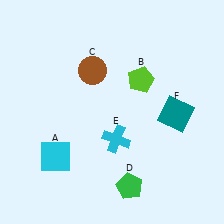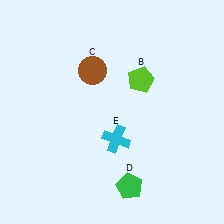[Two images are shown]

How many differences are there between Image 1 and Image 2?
There are 2 differences between the two images.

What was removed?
The cyan square (A), the teal square (F) were removed in Image 2.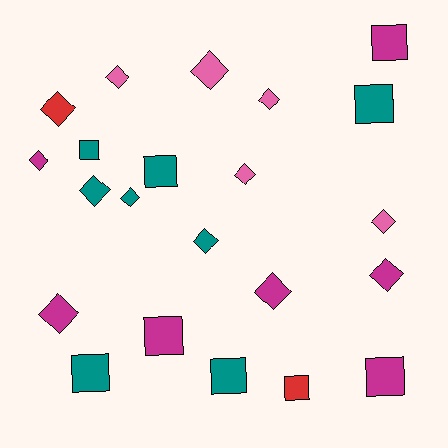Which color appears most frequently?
Teal, with 8 objects.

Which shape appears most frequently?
Diamond, with 13 objects.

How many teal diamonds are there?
There are 3 teal diamonds.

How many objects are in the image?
There are 22 objects.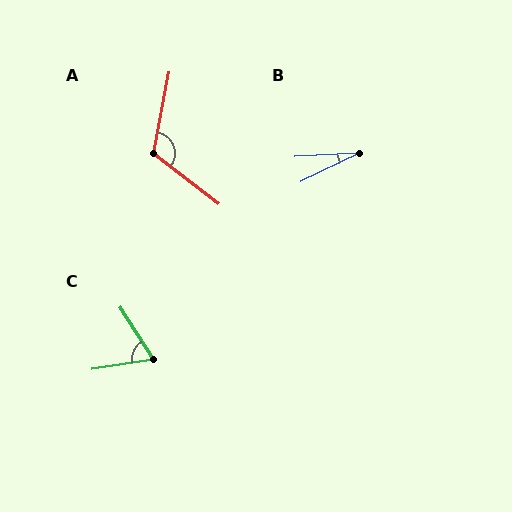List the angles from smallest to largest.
B (23°), C (66°), A (116°).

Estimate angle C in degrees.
Approximately 66 degrees.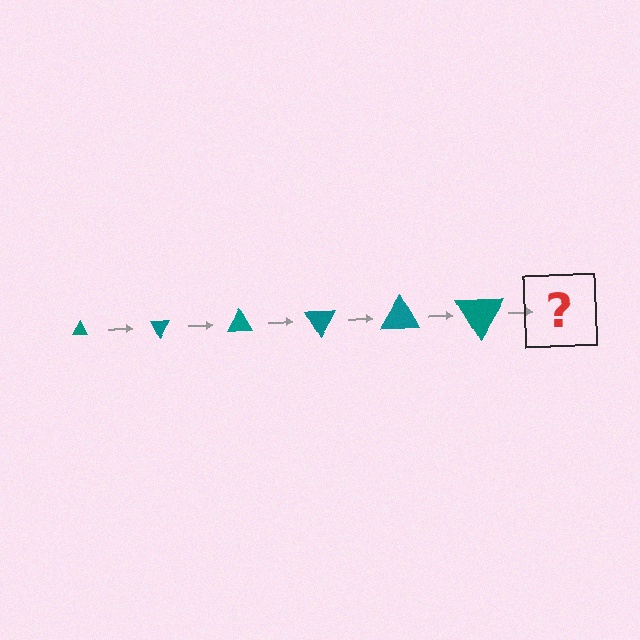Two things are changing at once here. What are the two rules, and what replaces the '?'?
The two rules are that the triangle grows larger each step and it rotates 60 degrees each step. The '?' should be a triangle, larger than the previous one and rotated 360 degrees from the start.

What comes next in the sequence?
The next element should be a triangle, larger than the previous one and rotated 360 degrees from the start.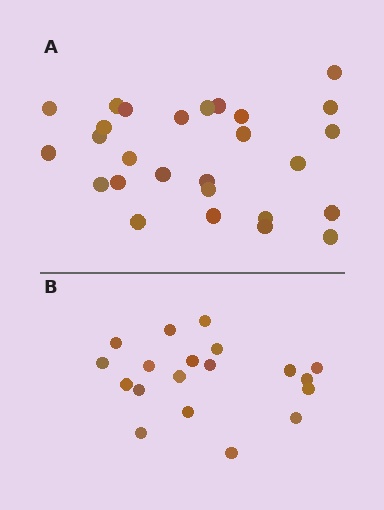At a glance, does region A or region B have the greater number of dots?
Region A (the top region) has more dots.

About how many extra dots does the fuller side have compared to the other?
Region A has roughly 8 or so more dots than region B.